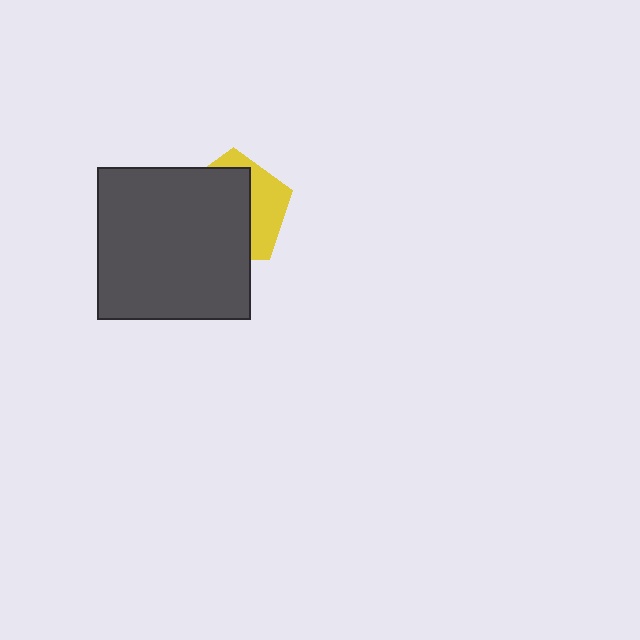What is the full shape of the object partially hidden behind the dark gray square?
The partially hidden object is a yellow pentagon.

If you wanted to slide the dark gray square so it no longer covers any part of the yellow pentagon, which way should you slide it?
Slide it left — that is the most direct way to separate the two shapes.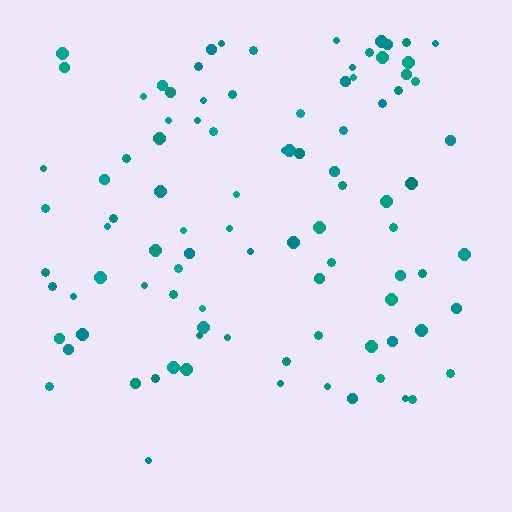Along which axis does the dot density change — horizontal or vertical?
Vertical.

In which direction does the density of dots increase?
From bottom to top, with the top side densest.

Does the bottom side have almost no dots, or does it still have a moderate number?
Still a moderate number, just noticeably fewer than the top.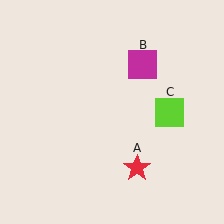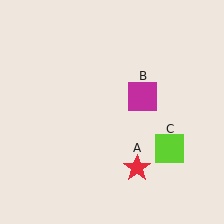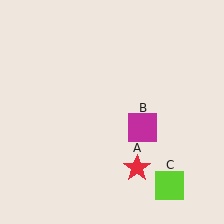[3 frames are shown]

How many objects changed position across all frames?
2 objects changed position: magenta square (object B), lime square (object C).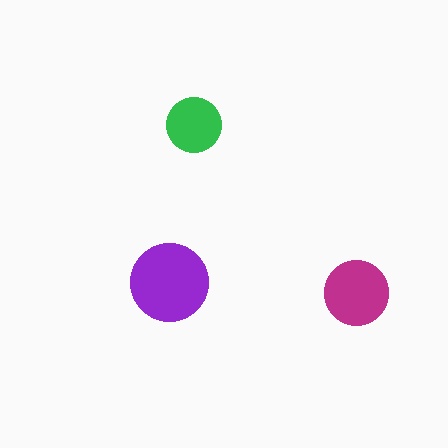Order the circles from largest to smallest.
the purple one, the magenta one, the green one.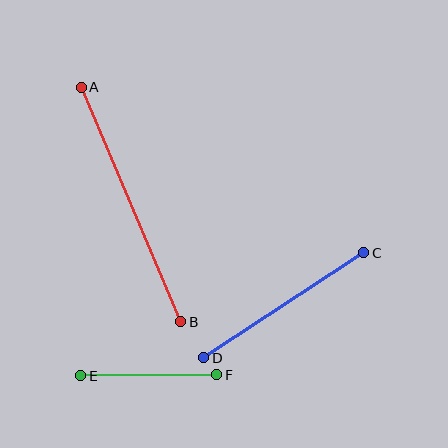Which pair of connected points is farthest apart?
Points A and B are farthest apart.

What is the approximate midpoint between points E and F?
The midpoint is at approximately (149, 375) pixels.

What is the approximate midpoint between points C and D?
The midpoint is at approximately (284, 305) pixels.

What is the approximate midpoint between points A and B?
The midpoint is at approximately (131, 204) pixels.